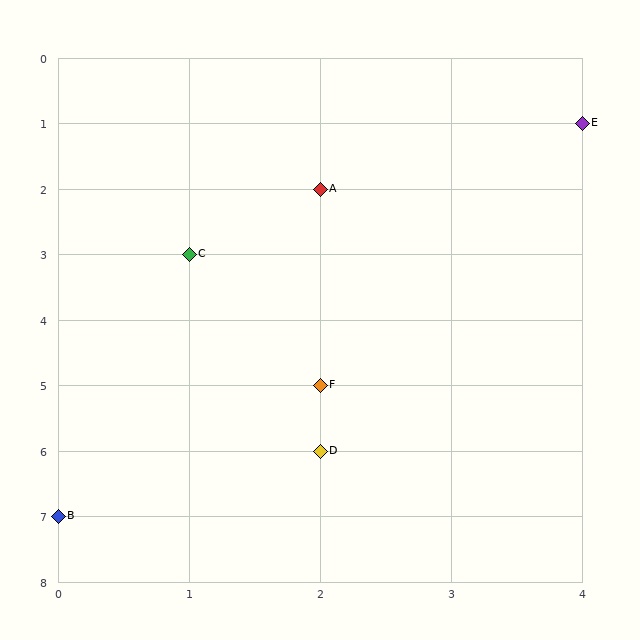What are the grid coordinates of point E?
Point E is at grid coordinates (4, 1).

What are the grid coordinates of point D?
Point D is at grid coordinates (2, 6).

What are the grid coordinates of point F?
Point F is at grid coordinates (2, 5).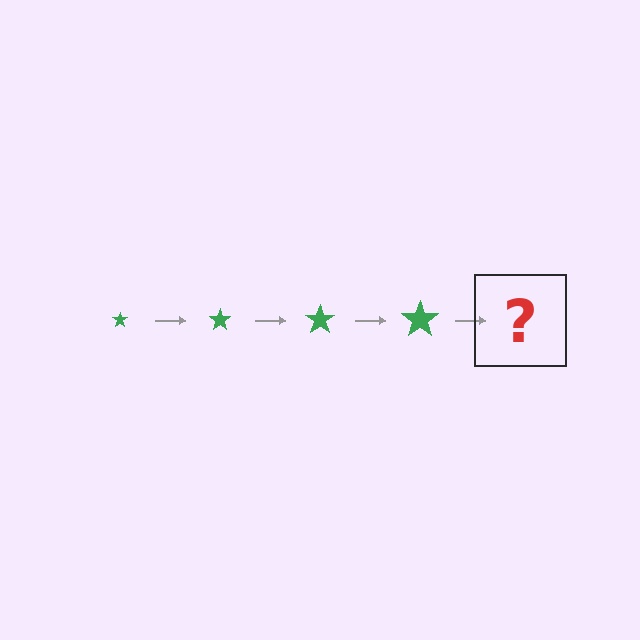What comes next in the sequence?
The next element should be a green star, larger than the previous one.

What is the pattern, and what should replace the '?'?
The pattern is that the star gets progressively larger each step. The '?' should be a green star, larger than the previous one.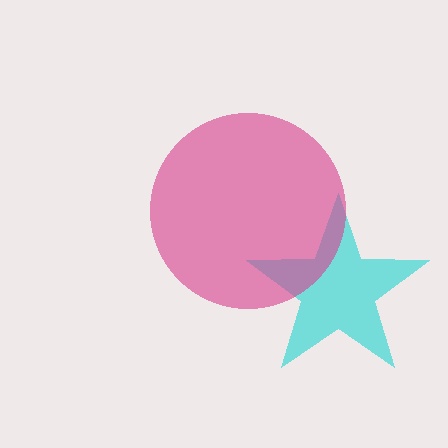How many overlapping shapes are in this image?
There are 2 overlapping shapes in the image.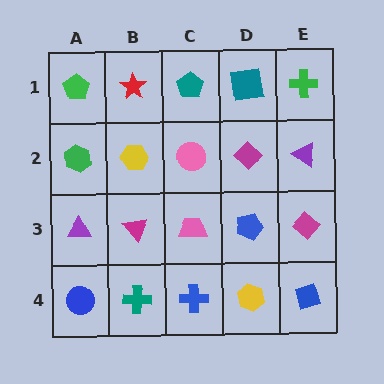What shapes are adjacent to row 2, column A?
A green pentagon (row 1, column A), a purple triangle (row 3, column A), a yellow hexagon (row 2, column B).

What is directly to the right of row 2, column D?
A purple triangle.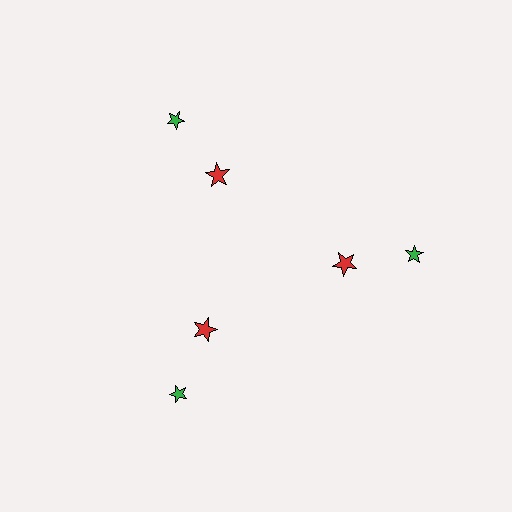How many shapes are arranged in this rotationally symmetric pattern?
There are 6 shapes, arranged in 3 groups of 2.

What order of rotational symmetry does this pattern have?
This pattern has 3-fold rotational symmetry.